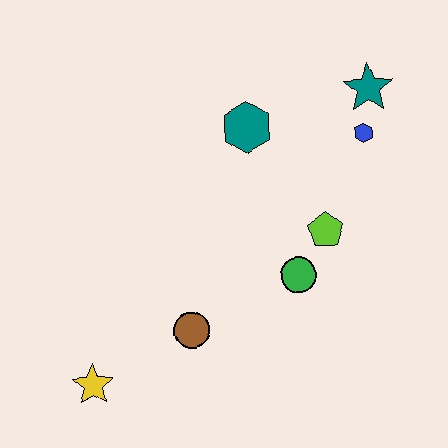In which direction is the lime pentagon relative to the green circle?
The lime pentagon is above the green circle.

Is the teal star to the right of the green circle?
Yes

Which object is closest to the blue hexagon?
The teal star is closest to the blue hexagon.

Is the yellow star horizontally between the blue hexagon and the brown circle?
No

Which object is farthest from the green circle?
The yellow star is farthest from the green circle.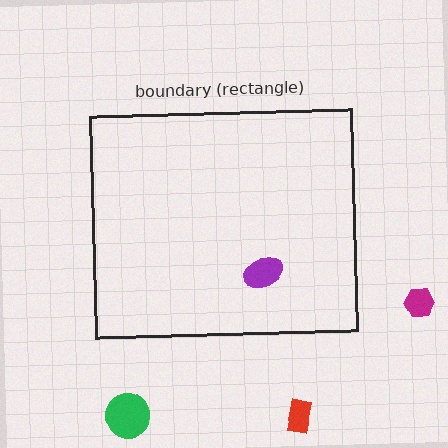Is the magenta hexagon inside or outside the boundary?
Outside.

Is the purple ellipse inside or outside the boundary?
Inside.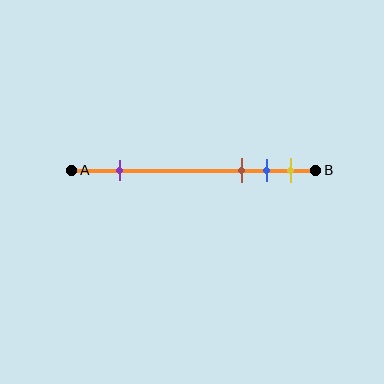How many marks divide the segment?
There are 4 marks dividing the segment.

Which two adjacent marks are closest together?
The blue and yellow marks are the closest adjacent pair.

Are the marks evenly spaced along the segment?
No, the marks are not evenly spaced.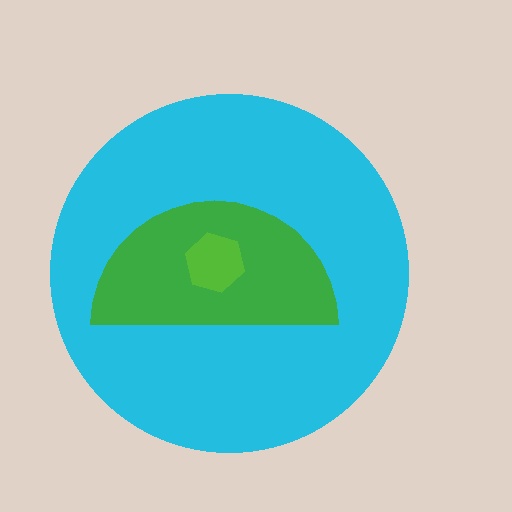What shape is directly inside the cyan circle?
The green semicircle.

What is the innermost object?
The lime hexagon.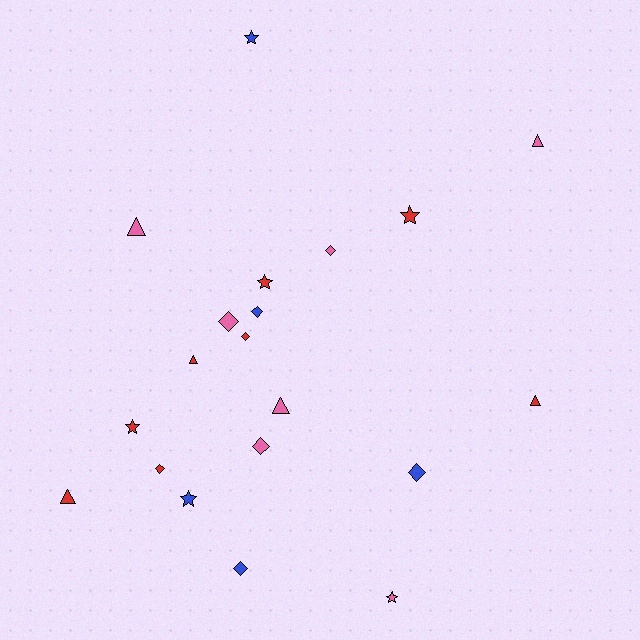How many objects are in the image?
There are 20 objects.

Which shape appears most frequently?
Diamond, with 8 objects.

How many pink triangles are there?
There are 3 pink triangles.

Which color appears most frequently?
Red, with 8 objects.